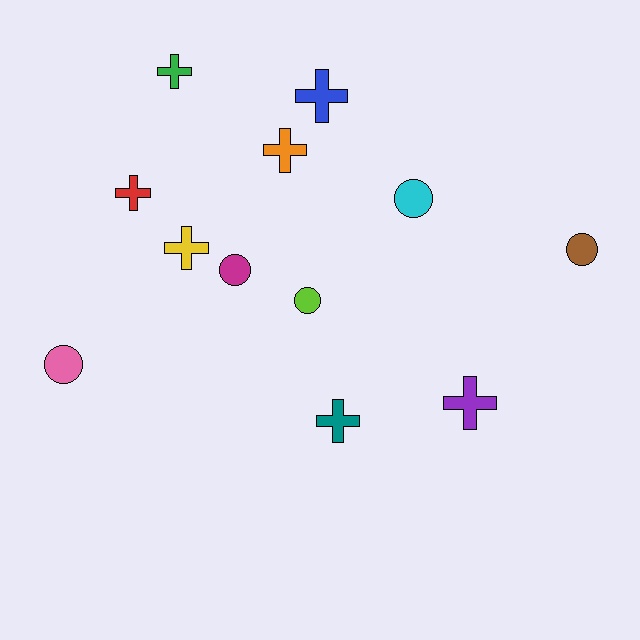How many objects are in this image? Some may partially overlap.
There are 12 objects.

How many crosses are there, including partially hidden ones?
There are 7 crosses.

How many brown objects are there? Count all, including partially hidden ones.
There is 1 brown object.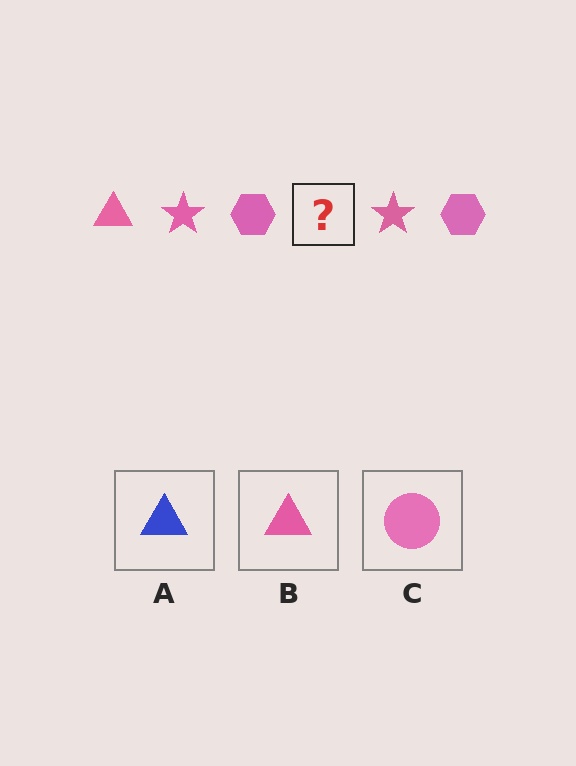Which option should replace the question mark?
Option B.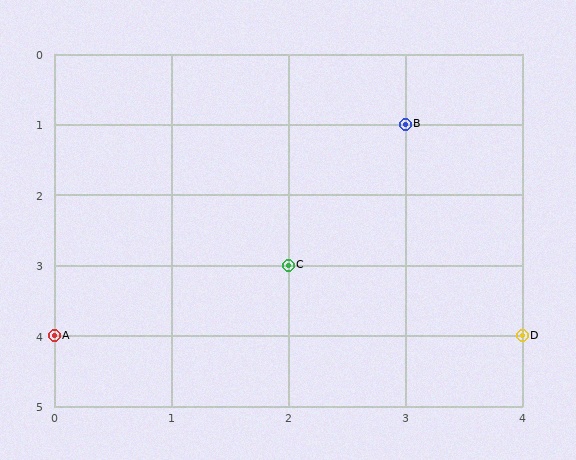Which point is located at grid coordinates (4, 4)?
Point D is at (4, 4).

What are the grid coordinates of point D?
Point D is at grid coordinates (4, 4).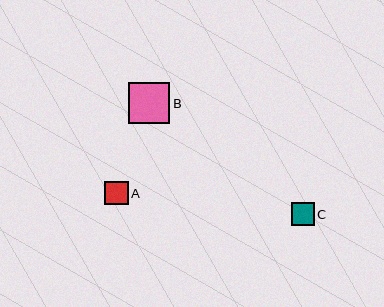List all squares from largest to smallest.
From largest to smallest: B, A, C.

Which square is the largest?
Square B is the largest with a size of approximately 41 pixels.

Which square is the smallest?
Square C is the smallest with a size of approximately 23 pixels.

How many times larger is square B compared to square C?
Square B is approximately 1.8 times the size of square C.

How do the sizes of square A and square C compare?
Square A and square C are approximately the same size.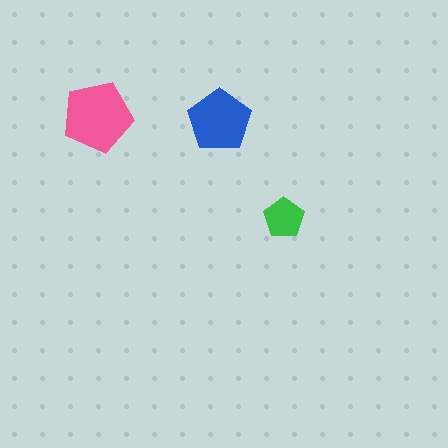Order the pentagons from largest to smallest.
the pink one, the blue one, the green one.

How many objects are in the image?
There are 3 objects in the image.